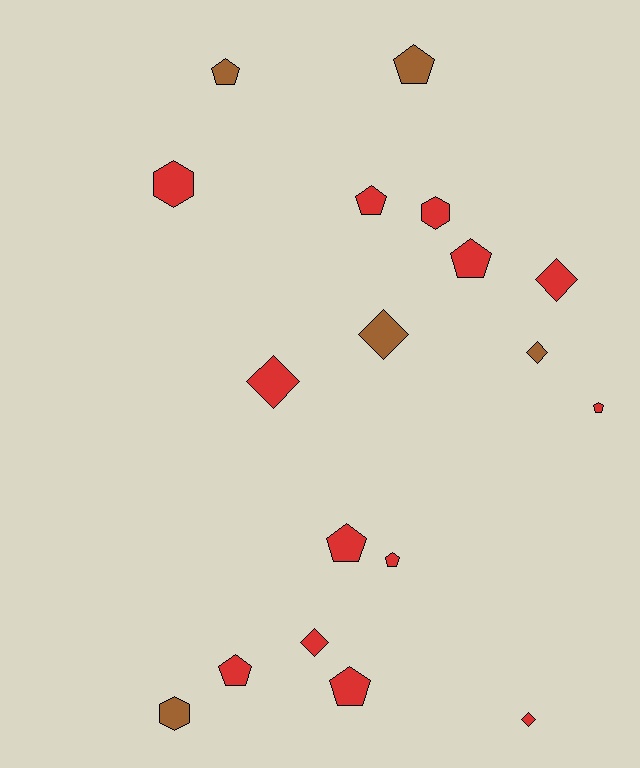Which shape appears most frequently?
Pentagon, with 9 objects.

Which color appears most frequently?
Red, with 13 objects.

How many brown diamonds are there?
There are 2 brown diamonds.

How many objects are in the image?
There are 18 objects.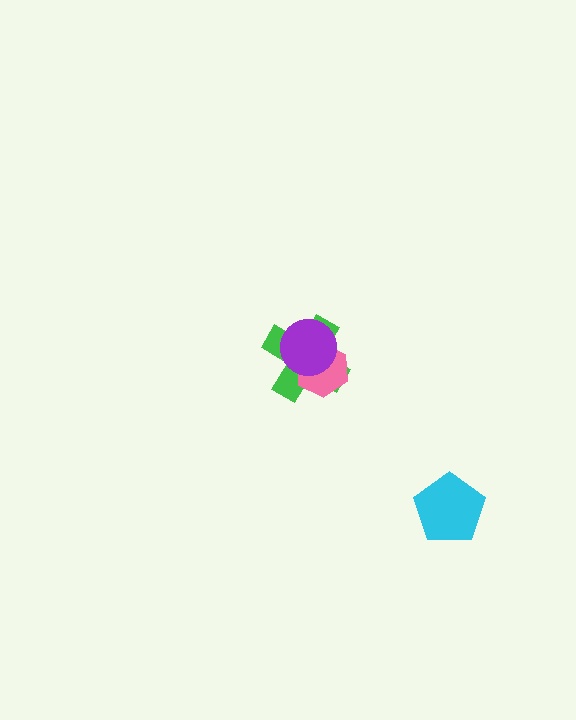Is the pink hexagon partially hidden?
Yes, it is partially covered by another shape.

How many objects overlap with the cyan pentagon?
0 objects overlap with the cyan pentagon.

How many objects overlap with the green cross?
2 objects overlap with the green cross.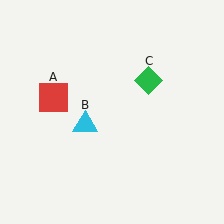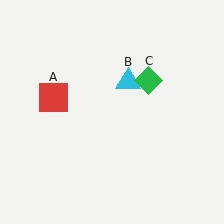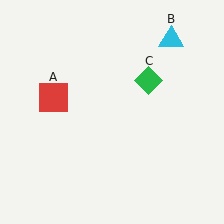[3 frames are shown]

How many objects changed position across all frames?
1 object changed position: cyan triangle (object B).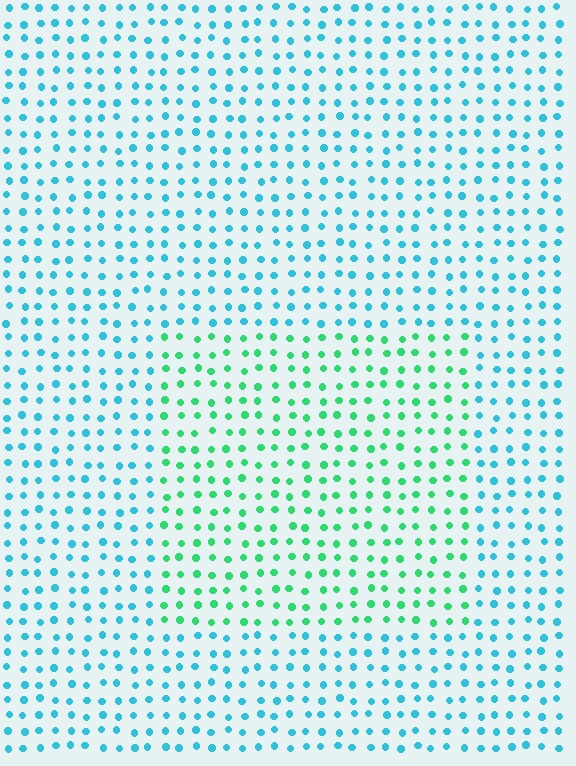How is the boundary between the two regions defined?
The boundary is defined purely by a slight shift in hue (about 46 degrees). Spacing, size, and orientation are identical on both sides.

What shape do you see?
I see a rectangle.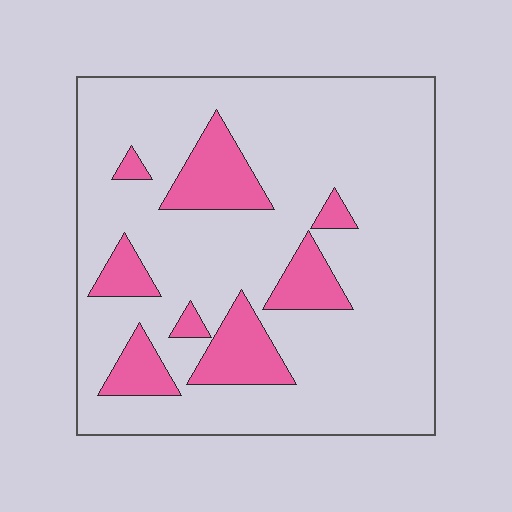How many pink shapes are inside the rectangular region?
8.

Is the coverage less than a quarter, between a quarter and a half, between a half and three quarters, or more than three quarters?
Less than a quarter.